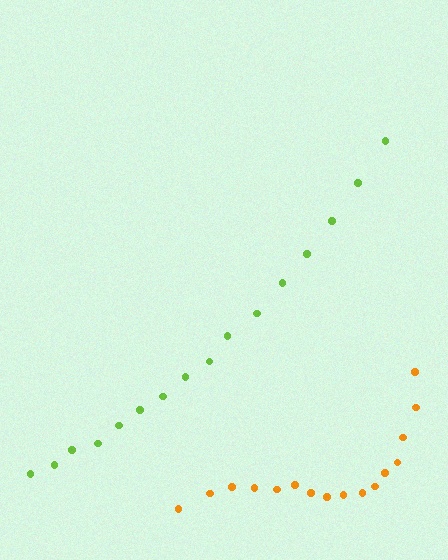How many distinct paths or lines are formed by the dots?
There are 2 distinct paths.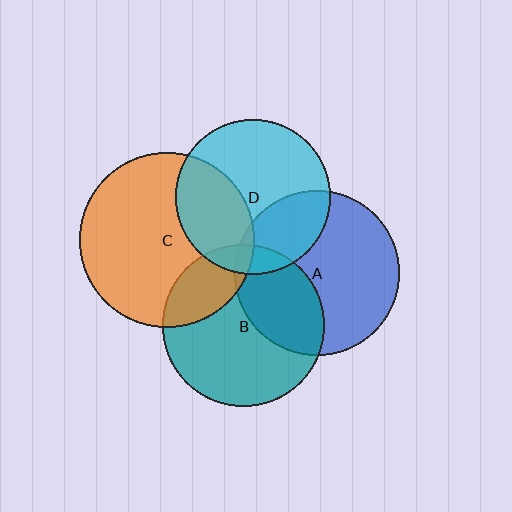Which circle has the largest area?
Circle C (orange).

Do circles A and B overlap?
Yes.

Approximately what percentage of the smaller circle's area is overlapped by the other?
Approximately 35%.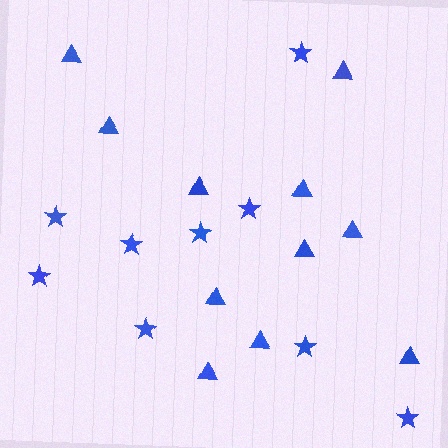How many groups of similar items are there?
There are 2 groups: one group of triangles (11) and one group of stars (9).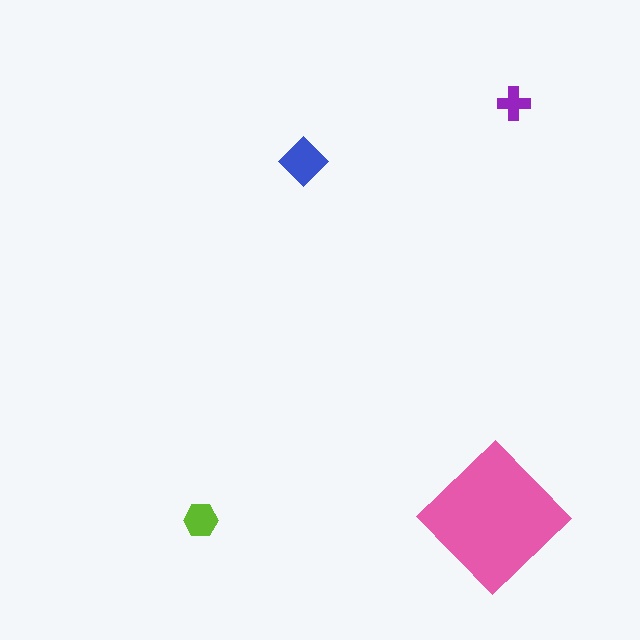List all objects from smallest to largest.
The purple cross, the lime hexagon, the blue diamond, the pink diamond.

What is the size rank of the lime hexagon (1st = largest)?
3rd.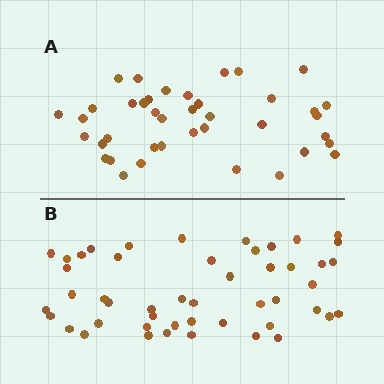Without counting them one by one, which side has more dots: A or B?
Region B (the bottom region) has more dots.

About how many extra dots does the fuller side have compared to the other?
Region B has roughly 8 or so more dots than region A.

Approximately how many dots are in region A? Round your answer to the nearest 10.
About 40 dots.